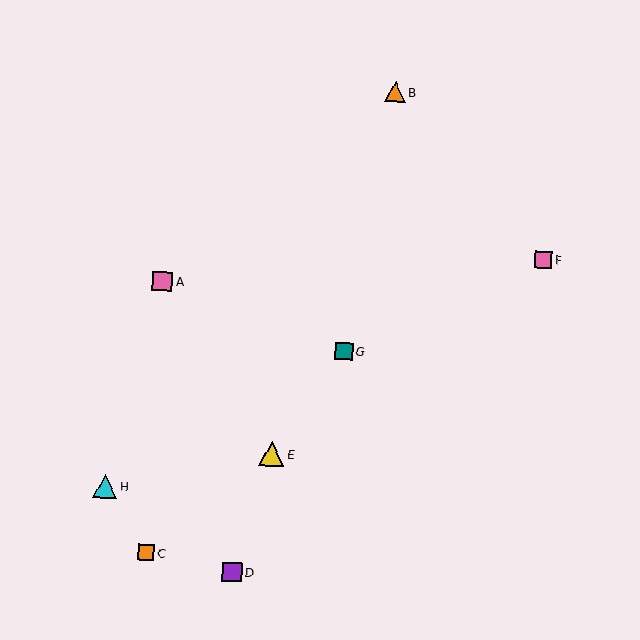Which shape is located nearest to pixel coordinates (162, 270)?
The pink square (labeled A) at (162, 281) is nearest to that location.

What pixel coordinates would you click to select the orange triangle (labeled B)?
Click at (395, 92) to select the orange triangle B.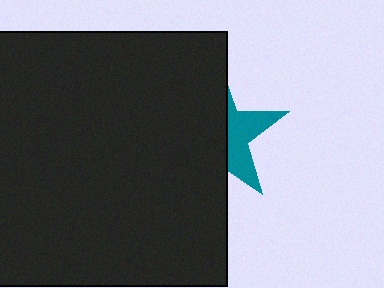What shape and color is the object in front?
The object in front is a black rectangle.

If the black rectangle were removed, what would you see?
You would see the complete teal star.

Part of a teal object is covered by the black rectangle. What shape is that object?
It is a star.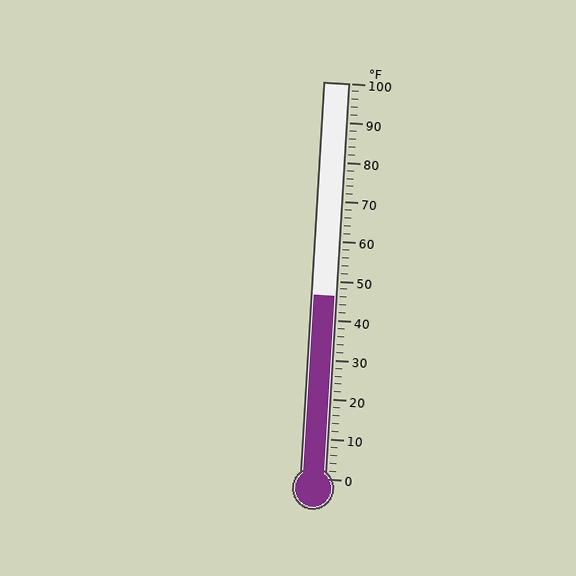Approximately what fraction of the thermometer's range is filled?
The thermometer is filled to approximately 45% of its range.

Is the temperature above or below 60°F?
The temperature is below 60°F.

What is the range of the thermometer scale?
The thermometer scale ranges from 0°F to 100°F.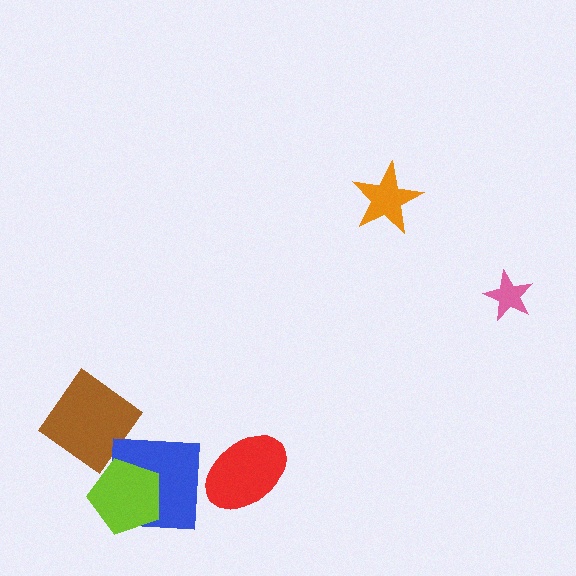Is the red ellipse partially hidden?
No, no other shape covers it.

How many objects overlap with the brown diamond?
0 objects overlap with the brown diamond.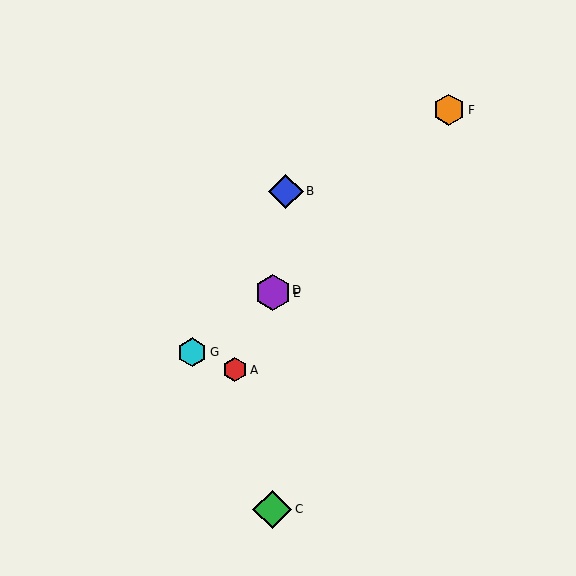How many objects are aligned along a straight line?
3 objects (D, E, G) are aligned along a straight line.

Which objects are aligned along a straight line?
Objects D, E, G are aligned along a straight line.